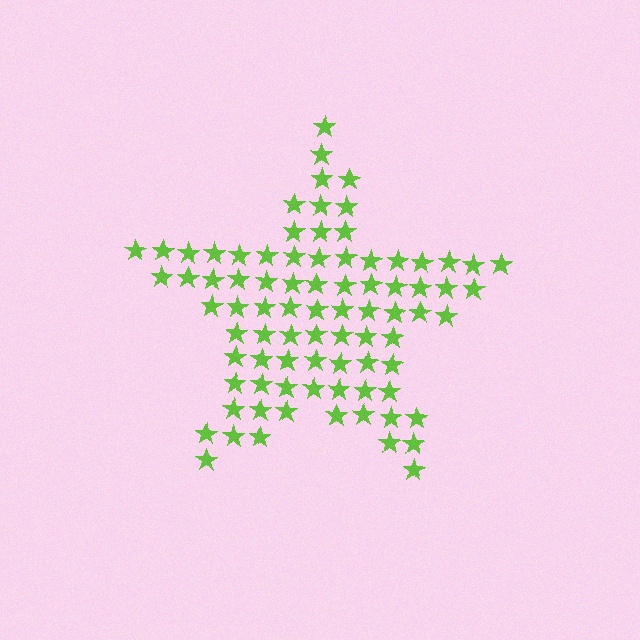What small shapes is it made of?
It is made of small stars.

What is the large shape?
The large shape is a star.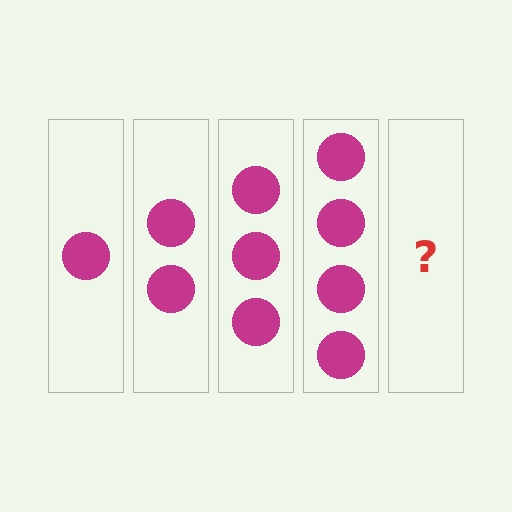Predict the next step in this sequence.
The next step is 5 circles.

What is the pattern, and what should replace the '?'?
The pattern is that each step adds one more circle. The '?' should be 5 circles.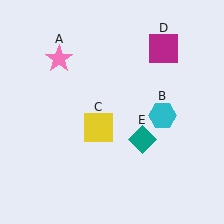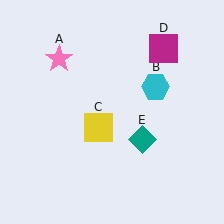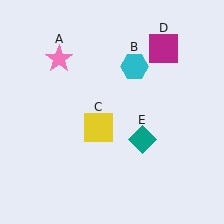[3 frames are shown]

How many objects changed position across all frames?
1 object changed position: cyan hexagon (object B).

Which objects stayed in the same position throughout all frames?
Pink star (object A) and yellow square (object C) and magenta square (object D) and teal diamond (object E) remained stationary.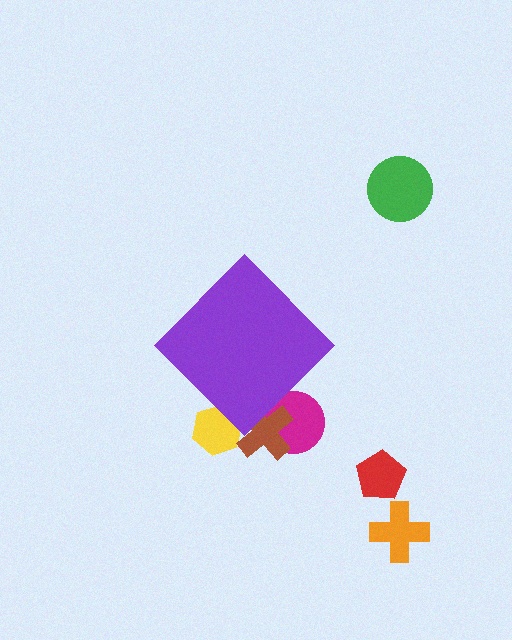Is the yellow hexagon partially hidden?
Yes, the yellow hexagon is partially hidden behind the purple diamond.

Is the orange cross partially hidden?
No, the orange cross is fully visible.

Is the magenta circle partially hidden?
Yes, the magenta circle is partially hidden behind the purple diamond.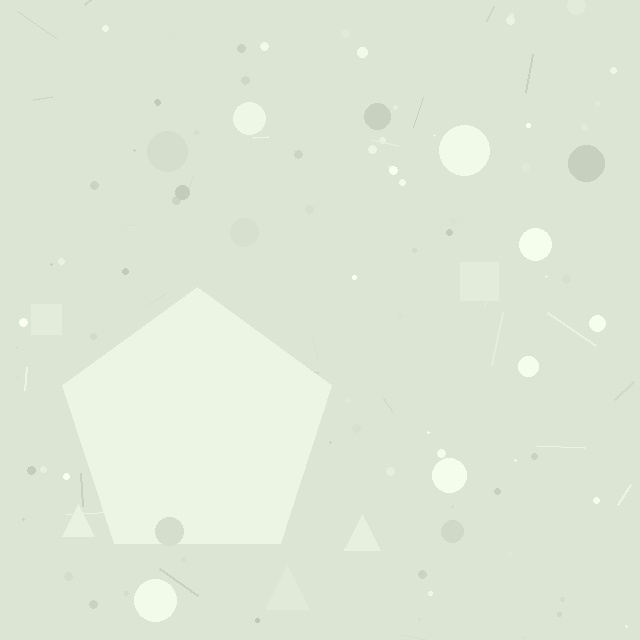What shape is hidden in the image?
A pentagon is hidden in the image.